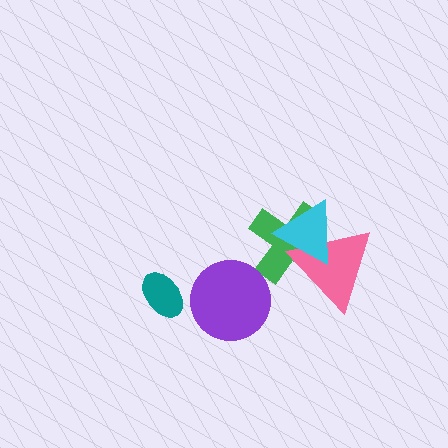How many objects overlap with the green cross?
2 objects overlap with the green cross.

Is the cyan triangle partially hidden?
No, no other shape covers it.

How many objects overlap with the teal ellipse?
0 objects overlap with the teal ellipse.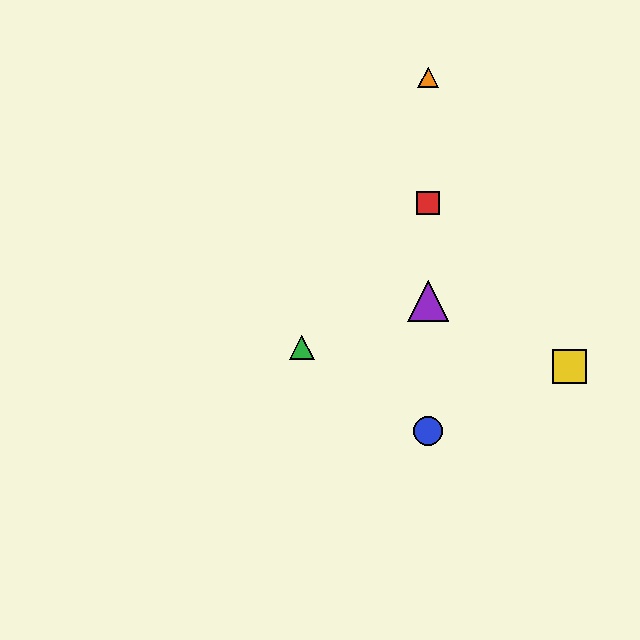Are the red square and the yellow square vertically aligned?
No, the red square is at x≈428 and the yellow square is at x≈569.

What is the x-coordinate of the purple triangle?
The purple triangle is at x≈428.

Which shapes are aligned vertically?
The red square, the blue circle, the purple triangle, the orange triangle are aligned vertically.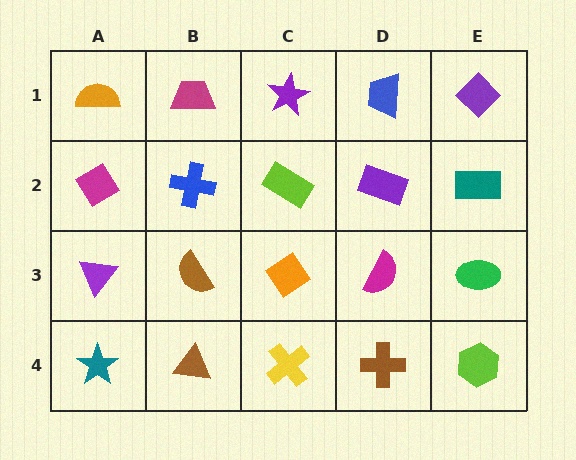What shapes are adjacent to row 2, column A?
An orange semicircle (row 1, column A), a purple triangle (row 3, column A), a blue cross (row 2, column B).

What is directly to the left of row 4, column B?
A teal star.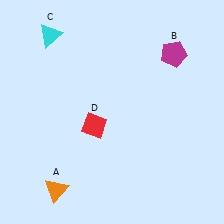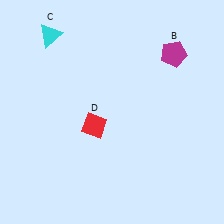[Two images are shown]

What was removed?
The orange triangle (A) was removed in Image 2.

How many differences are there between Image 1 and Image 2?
There is 1 difference between the two images.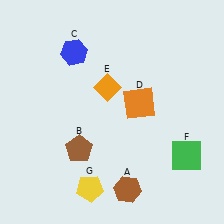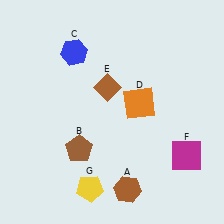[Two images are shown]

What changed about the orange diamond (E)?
In Image 1, E is orange. In Image 2, it changed to brown.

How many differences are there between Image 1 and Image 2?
There are 2 differences between the two images.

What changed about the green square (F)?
In Image 1, F is green. In Image 2, it changed to magenta.